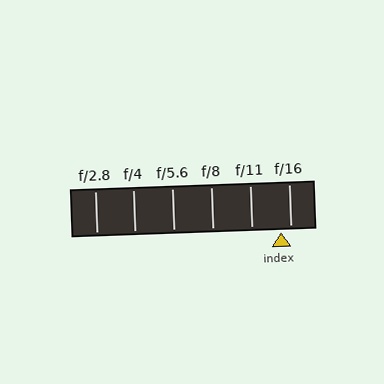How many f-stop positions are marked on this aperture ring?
There are 6 f-stop positions marked.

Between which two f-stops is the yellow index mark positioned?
The index mark is between f/11 and f/16.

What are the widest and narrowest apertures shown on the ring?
The widest aperture shown is f/2.8 and the narrowest is f/16.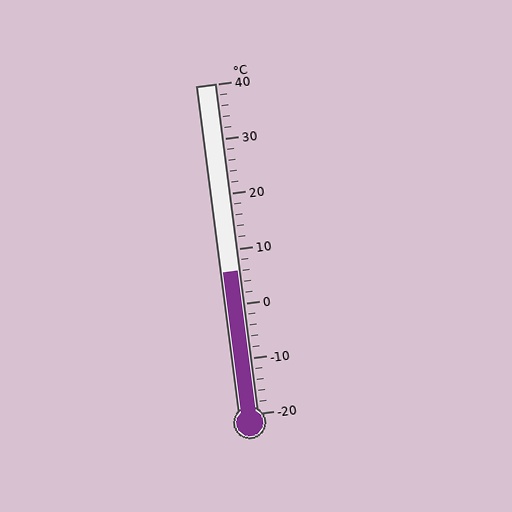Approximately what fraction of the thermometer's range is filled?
The thermometer is filled to approximately 45% of its range.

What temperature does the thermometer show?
The thermometer shows approximately 6°C.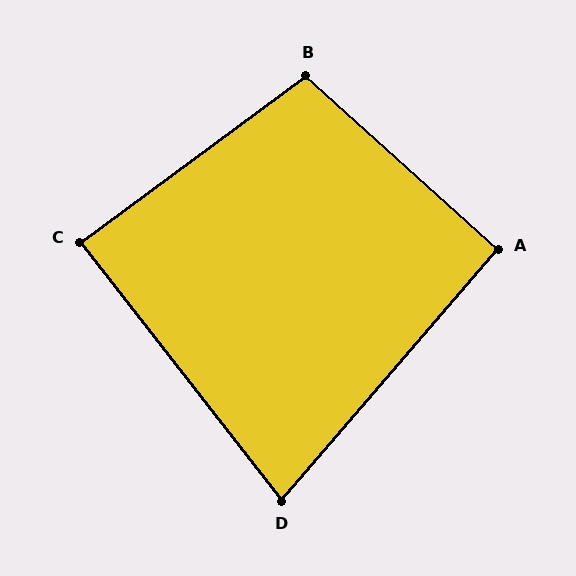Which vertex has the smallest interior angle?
D, at approximately 79 degrees.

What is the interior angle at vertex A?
Approximately 92 degrees (approximately right).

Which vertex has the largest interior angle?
B, at approximately 101 degrees.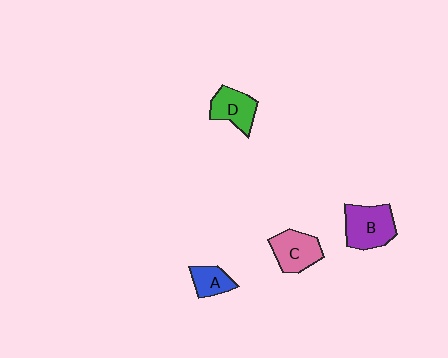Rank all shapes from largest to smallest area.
From largest to smallest: B (purple), C (pink), D (green), A (blue).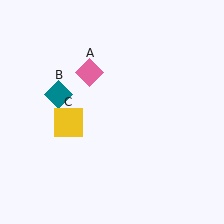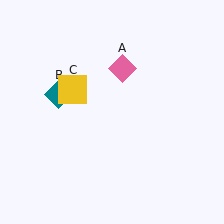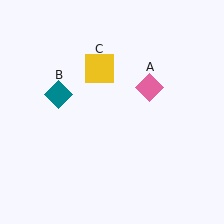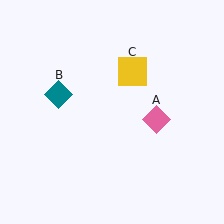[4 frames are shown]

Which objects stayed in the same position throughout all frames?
Teal diamond (object B) remained stationary.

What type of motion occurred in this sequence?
The pink diamond (object A), yellow square (object C) rotated clockwise around the center of the scene.